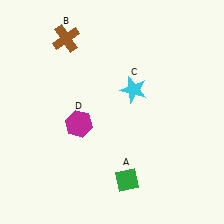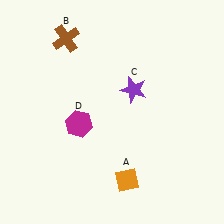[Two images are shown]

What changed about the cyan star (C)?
In Image 1, C is cyan. In Image 2, it changed to purple.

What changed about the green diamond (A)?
In Image 1, A is green. In Image 2, it changed to orange.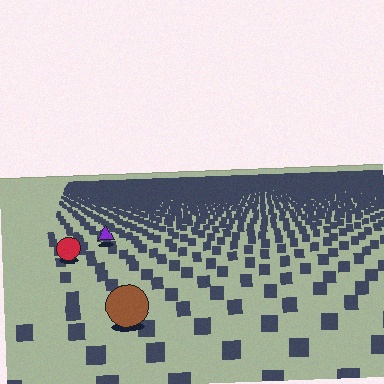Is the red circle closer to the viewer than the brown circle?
No. The brown circle is closer — you can tell from the texture gradient: the ground texture is coarser near it.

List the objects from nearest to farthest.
From nearest to farthest: the brown circle, the red circle, the purple triangle.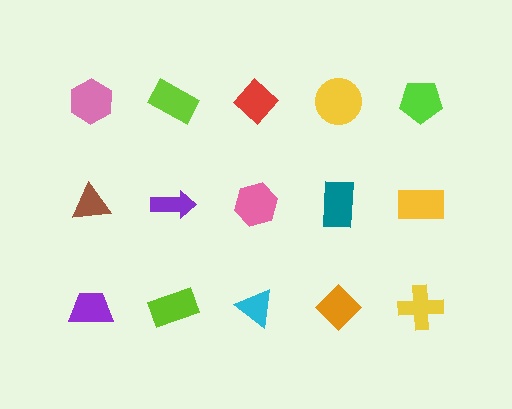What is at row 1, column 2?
A lime rectangle.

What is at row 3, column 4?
An orange diamond.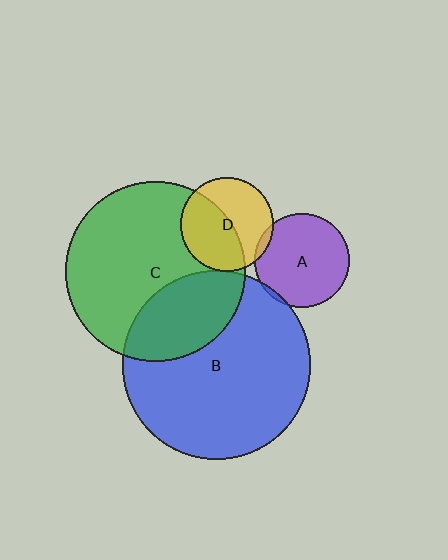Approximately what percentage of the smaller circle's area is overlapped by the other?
Approximately 5%.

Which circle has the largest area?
Circle B (blue).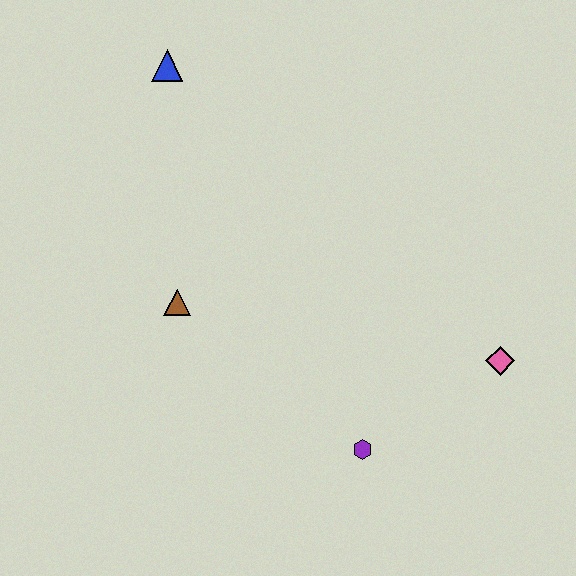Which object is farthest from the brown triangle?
The pink diamond is farthest from the brown triangle.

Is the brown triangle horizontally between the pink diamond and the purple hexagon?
No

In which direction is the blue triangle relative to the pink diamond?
The blue triangle is to the left of the pink diamond.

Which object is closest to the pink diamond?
The purple hexagon is closest to the pink diamond.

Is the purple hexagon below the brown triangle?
Yes